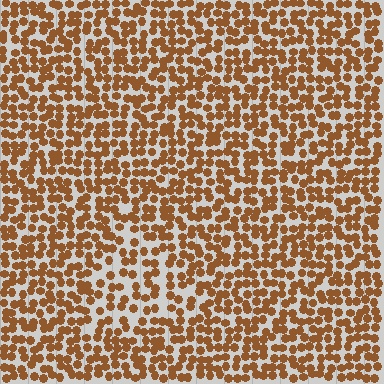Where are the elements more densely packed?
The elements are more densely packed outside the triangle boundary.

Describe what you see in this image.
The image contains small brown elements arranged at two different densities. A triangle-shaped region is visible where the elements are less densely packed than the surrounding area.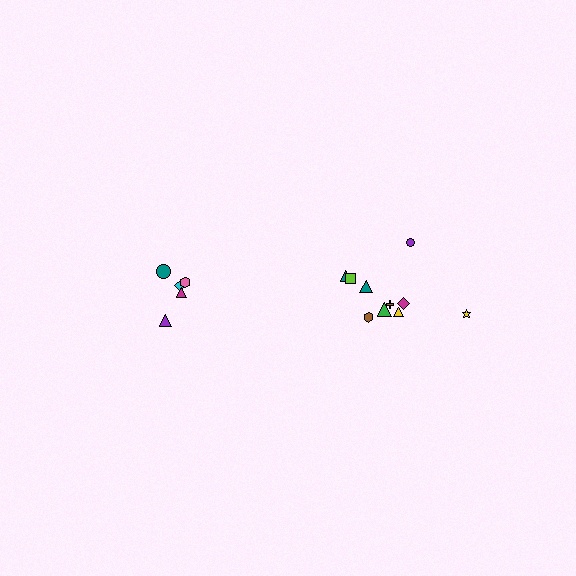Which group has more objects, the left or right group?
The right group.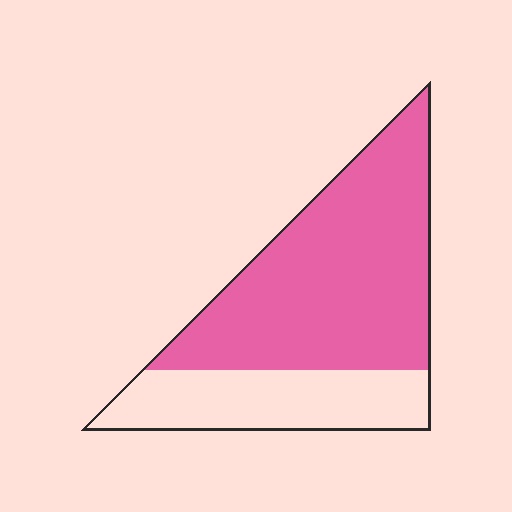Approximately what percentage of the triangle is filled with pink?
Approximately 70%.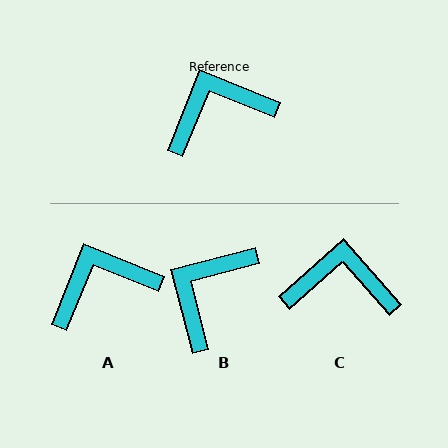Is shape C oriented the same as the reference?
No, it is off by about 26 degrees.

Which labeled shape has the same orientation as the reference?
A.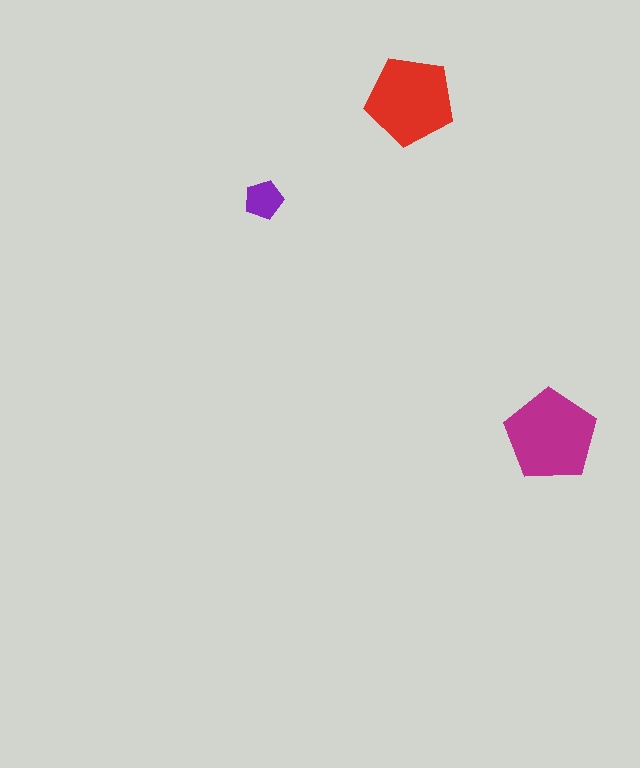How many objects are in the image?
There are 3 objects in the image.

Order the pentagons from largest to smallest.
the magenta one, the red one, the purple one.